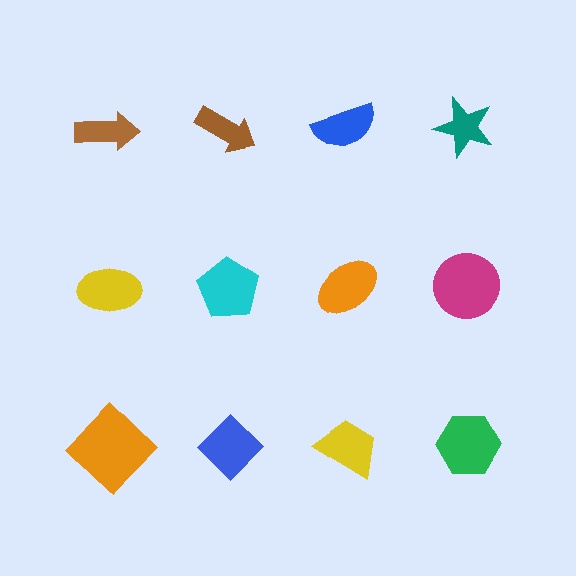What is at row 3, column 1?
An orange diamond.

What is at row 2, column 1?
A yellow ellipse.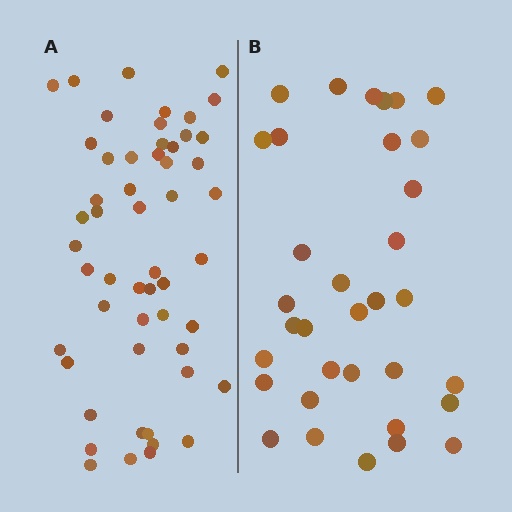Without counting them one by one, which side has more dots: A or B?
Region A (the left region) has more dots.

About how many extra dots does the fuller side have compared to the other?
Region A has approximately 20 more dots than region B.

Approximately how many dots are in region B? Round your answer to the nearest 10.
About 30 dots. (The exact count is 34, which rounds to 30.)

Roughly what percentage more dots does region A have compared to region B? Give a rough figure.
About 55% more.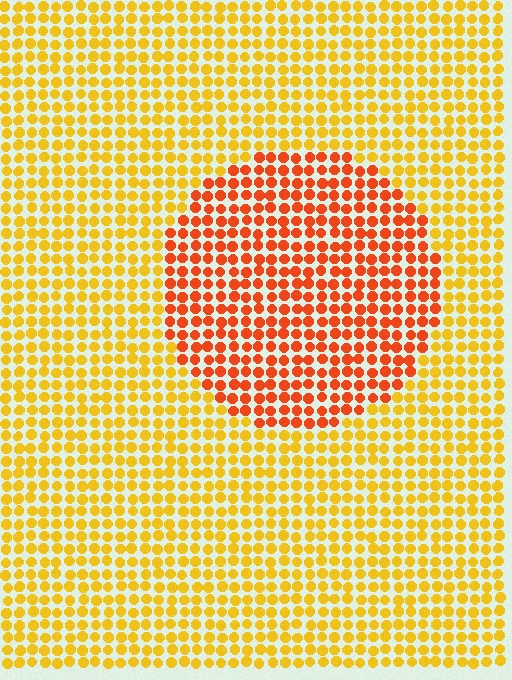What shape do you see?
I see a circle.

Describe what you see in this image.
The image is filled with small yellow elements in a uniform arrangement. A circle-shaped region is visible where the elements are tinted to a slightly different hue, forming a subtle color boundary.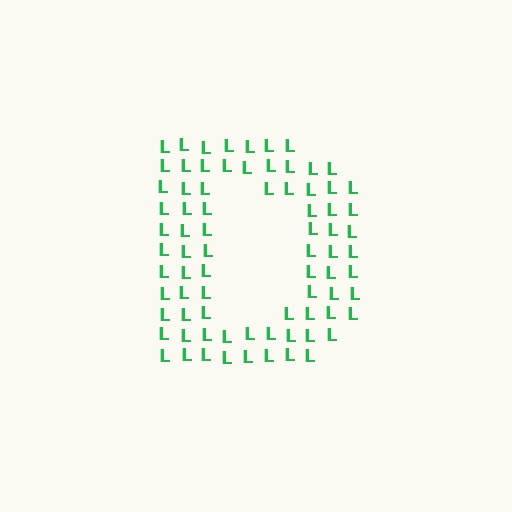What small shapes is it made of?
It is made of small letter L's.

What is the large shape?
The large shape is the letter D.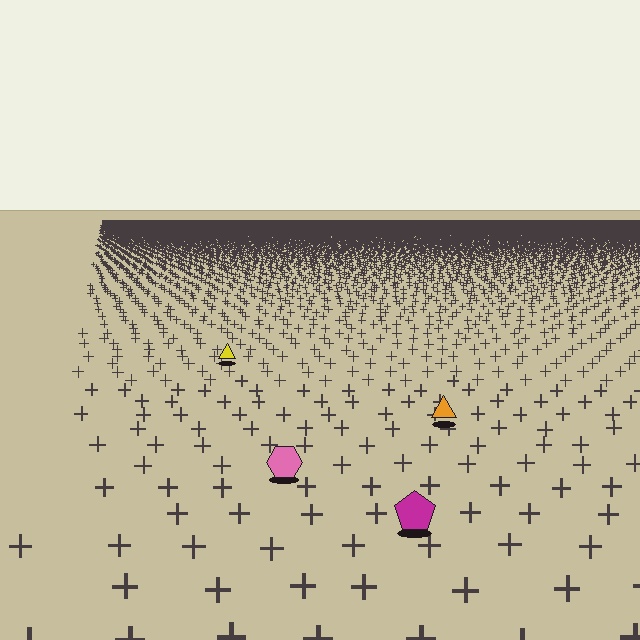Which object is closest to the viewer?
The magenta pentagon is closest. The texture marks near it are larger and more spread out.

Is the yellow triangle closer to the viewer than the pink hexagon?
No. The pink hexagon is closer — you can tell from the texture gradient: the ground texture is coarser near it.